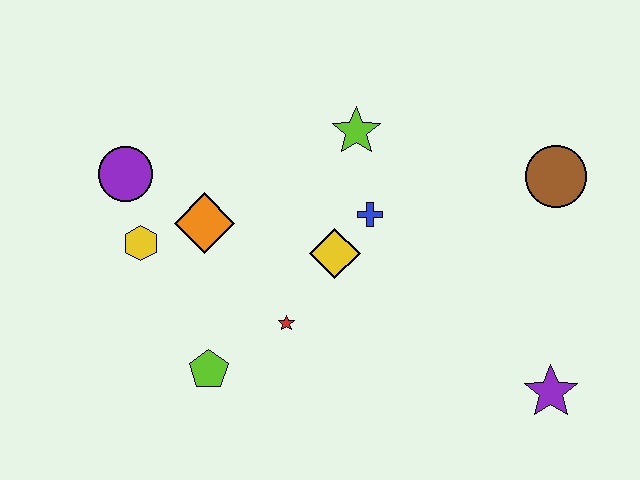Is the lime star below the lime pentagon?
No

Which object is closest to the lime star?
The blue cross is closest to the lime star.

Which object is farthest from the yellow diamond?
The purple star is farthest from the yellow diamond.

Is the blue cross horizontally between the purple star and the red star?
Yes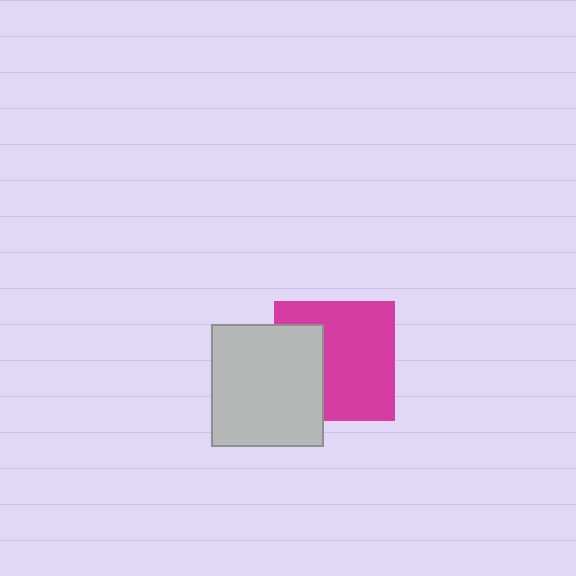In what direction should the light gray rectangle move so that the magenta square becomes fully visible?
The light gray rectangle should move left. That is the shortest direction to clear the overlap and leave the magenta square fully visible.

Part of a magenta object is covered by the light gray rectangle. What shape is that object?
It is a square.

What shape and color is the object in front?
The object in front is a light gray rectangle.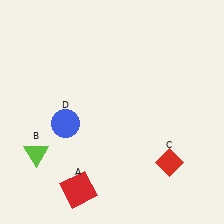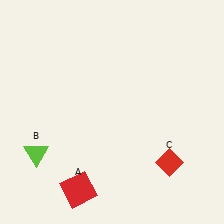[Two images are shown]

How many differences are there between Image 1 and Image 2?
There is 1 difference between the two images.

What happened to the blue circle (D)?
The blue circle (D) was removed in Image 2. It was in the bottom-left area of Image 1.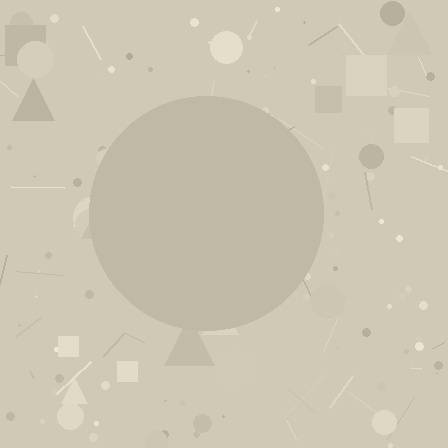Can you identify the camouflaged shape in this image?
The camouflaged shape is a circle.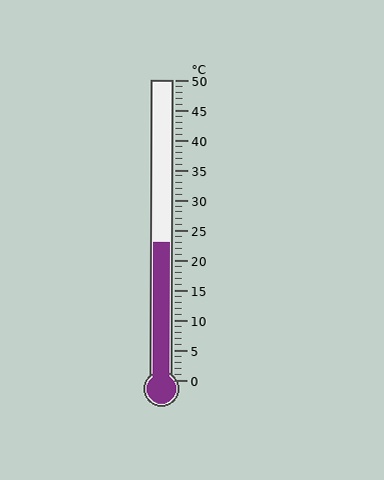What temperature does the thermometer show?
The thermometer shows approximately 23°C.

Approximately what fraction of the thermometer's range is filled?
The thermometer is filled to approximately 45% of its range.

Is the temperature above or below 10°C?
The temperature is above 10°C.